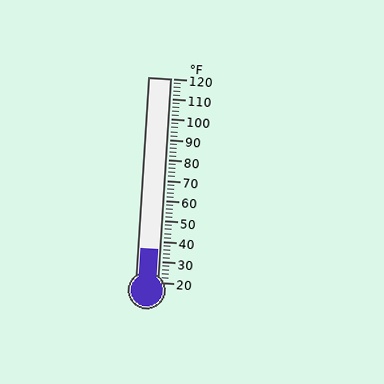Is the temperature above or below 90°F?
The temperature is below 90°F.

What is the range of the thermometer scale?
The thermometer scale ranges from 20°F to 120°F.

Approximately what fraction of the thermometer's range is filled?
The thermometer is filled to approximately 15% of its range.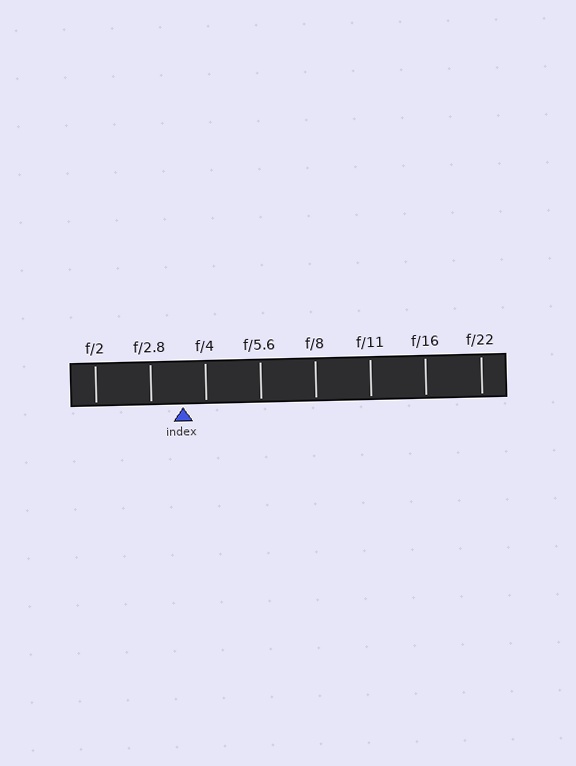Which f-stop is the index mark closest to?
The index mark is closest to f/4.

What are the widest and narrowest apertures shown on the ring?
The widest aperture shown is f/2 and the narrowest is f/22.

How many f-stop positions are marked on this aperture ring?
There are 8 f-stop positions marked.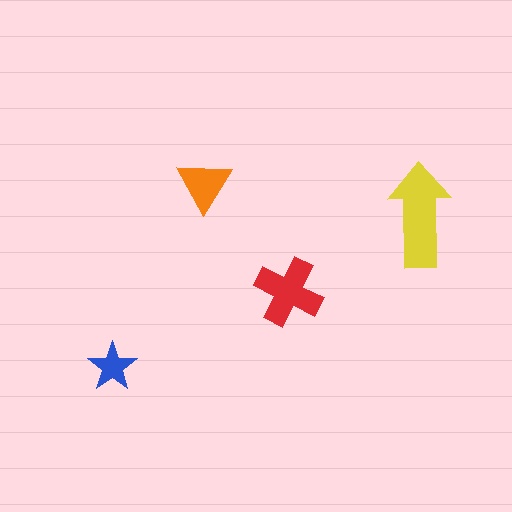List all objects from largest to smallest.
The yellow arrow, the red cross, the orange triangle, the blue star.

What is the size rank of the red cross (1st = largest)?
2nd.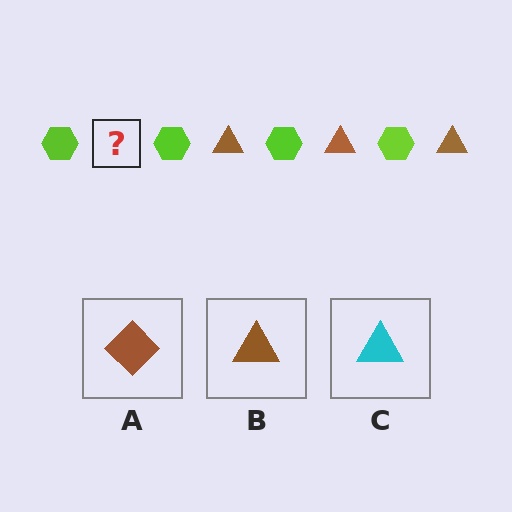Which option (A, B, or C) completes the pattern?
B.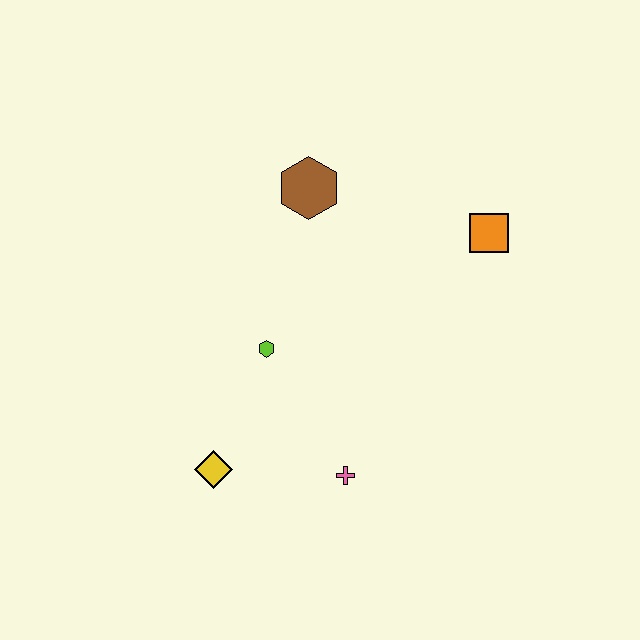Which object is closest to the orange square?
The brown hexagon is closest to the orange square.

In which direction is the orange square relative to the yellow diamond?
The orange square is to the right of the yellow diamond.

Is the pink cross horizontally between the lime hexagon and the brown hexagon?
No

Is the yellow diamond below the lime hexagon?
Yes